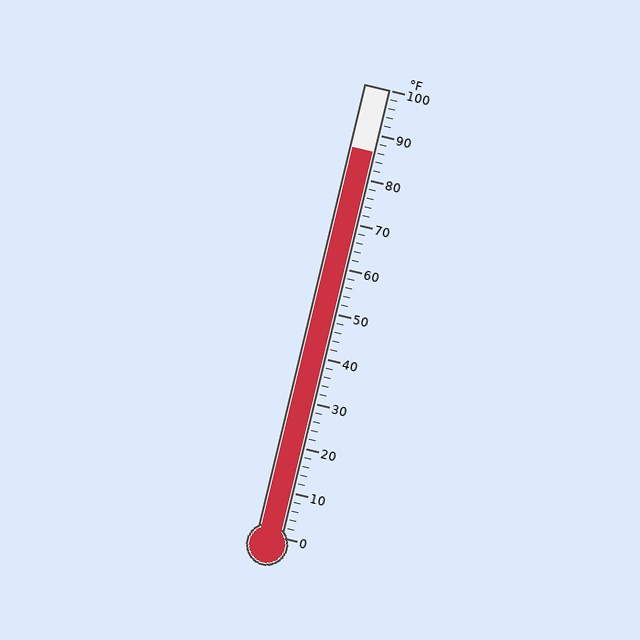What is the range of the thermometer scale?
The thermometer scale ranges from 0°F to 100°F.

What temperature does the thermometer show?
The thermometer shows approximately 86°F.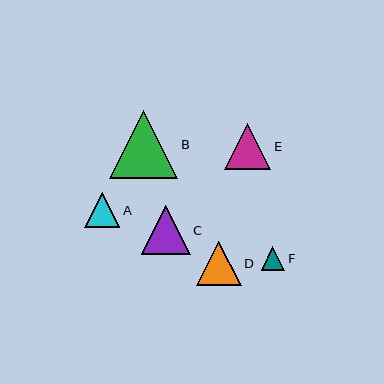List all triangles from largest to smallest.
From largest to smallest: B, C, E, D, A, F.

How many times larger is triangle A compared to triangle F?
Triangle A is approximately 1.5 times the size of triangle F.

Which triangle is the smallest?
Triangle F is the smallest with a size of approximately 24 pixels.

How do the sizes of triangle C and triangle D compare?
Triangle C and triangle D are approximately the same size.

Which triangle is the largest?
Triangle B is the largest with a size of approximately 68 pixels.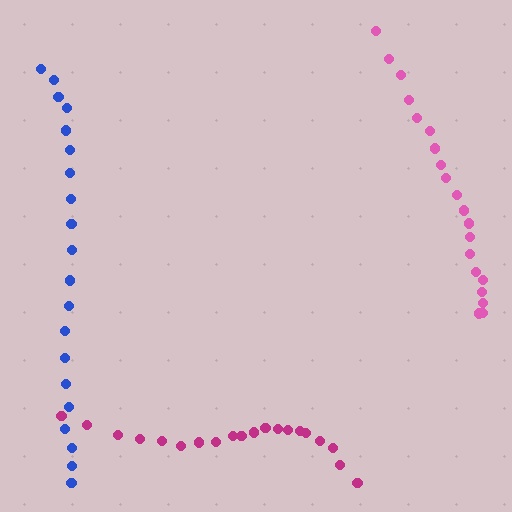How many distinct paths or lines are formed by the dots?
There are 3 distinct paths.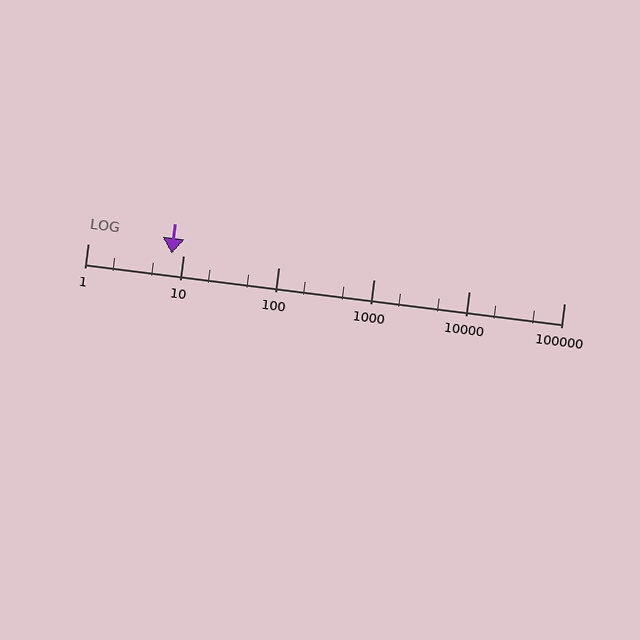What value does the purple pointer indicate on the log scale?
The pointer indicates approximately 7.5.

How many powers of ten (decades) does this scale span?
The scale spans 5 decades, from 1 to 100000.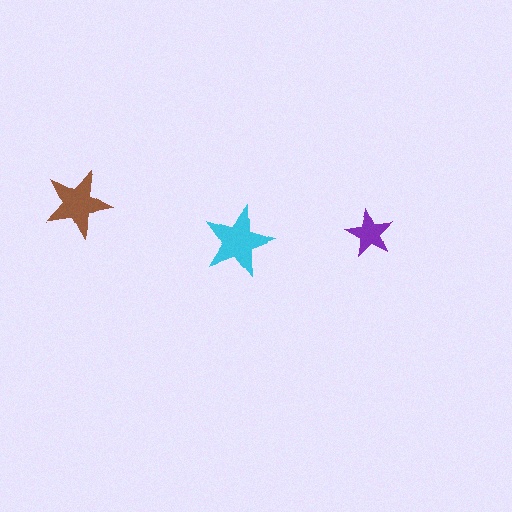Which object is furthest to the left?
The brown star is leftmost.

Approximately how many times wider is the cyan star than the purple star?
About 1.5 times wider.